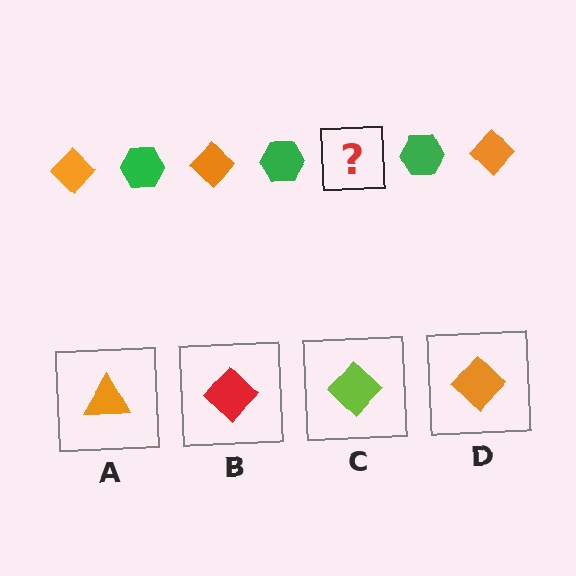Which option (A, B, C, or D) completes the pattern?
D.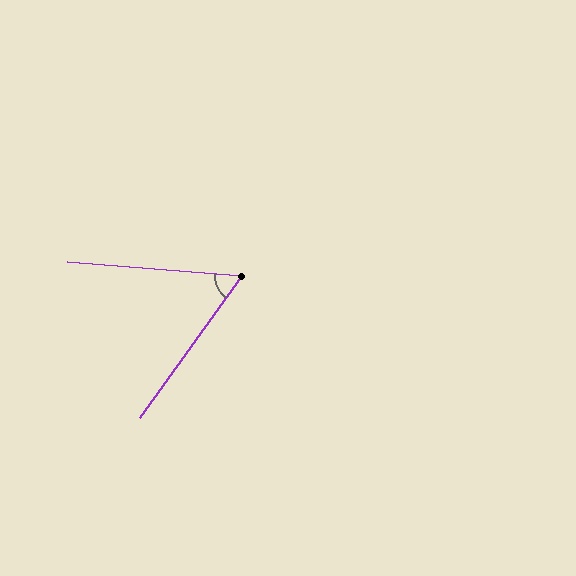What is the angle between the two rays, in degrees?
Approximately 59 degrees.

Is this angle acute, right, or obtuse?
It is acute.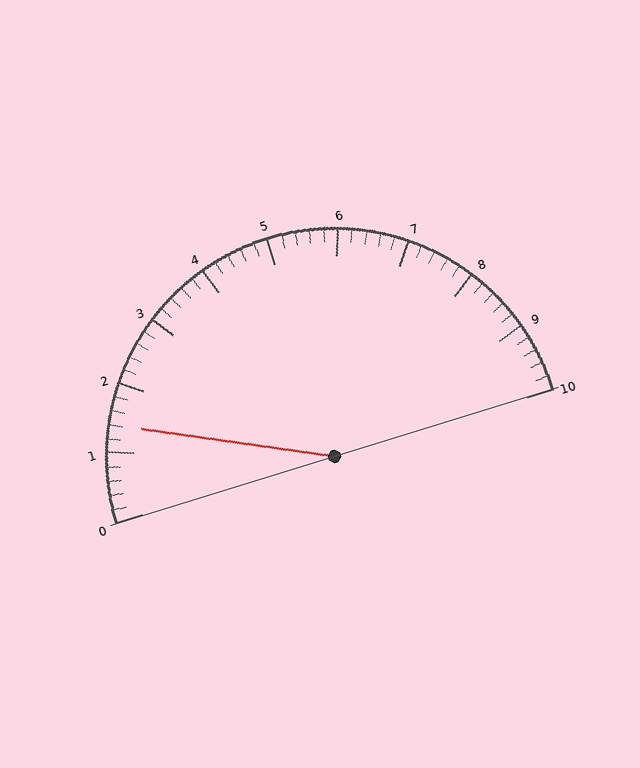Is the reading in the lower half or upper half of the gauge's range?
The reading is in the lower half of the range (0 to 10).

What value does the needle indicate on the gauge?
The needle indicates approximately 1.4.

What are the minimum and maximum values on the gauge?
The gauge ranges from 0 to 10.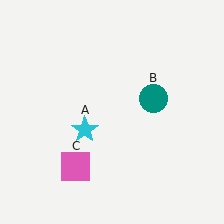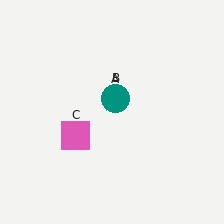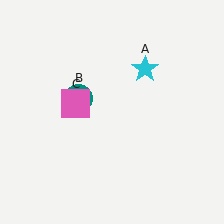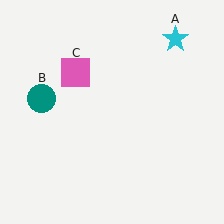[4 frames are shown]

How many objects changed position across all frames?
3 objects changed position: cyan star (object A), teal circle (object B), pink square (object C).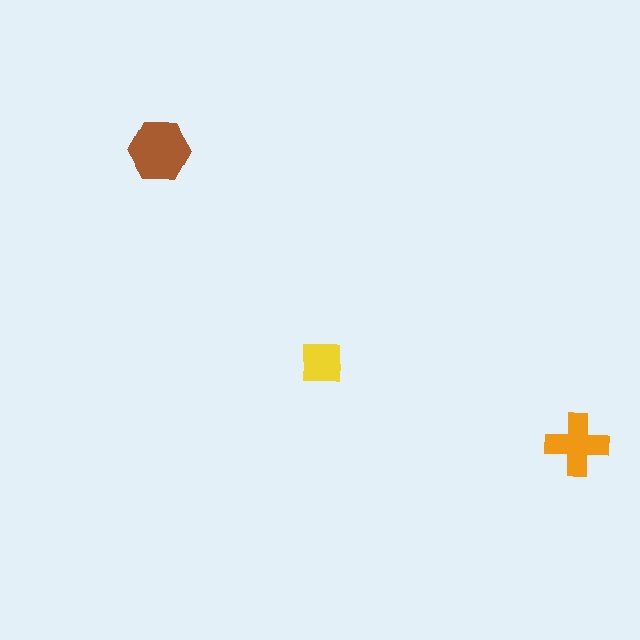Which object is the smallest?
The yellow square.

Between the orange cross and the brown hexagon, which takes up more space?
The brown hexagon.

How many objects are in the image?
There are 3 objects in the image.